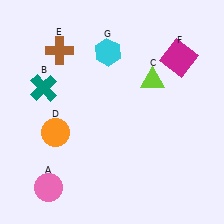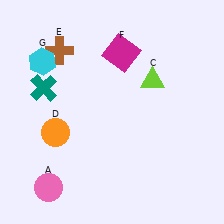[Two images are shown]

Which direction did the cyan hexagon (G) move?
The cyan hexagon (G) moved left.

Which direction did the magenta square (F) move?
The magenta square (F) moved left.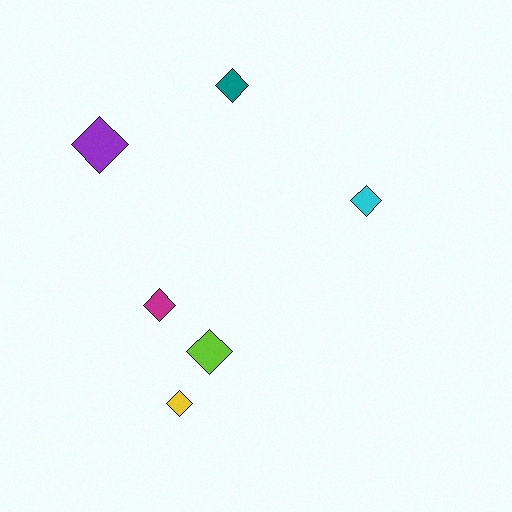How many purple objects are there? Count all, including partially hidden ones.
There is 1 purple object.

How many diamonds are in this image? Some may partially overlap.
There are 6 diamonds.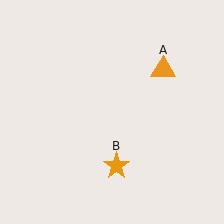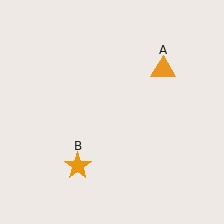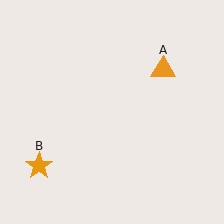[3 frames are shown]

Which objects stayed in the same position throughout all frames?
Orange triangle (object A) remained stationary.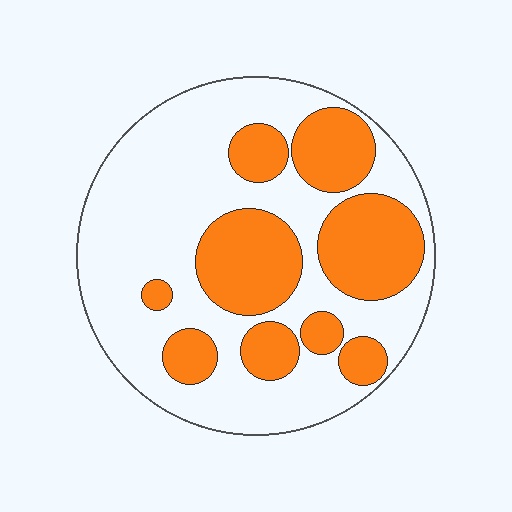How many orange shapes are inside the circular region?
9.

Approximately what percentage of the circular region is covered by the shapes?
Approximately 35%.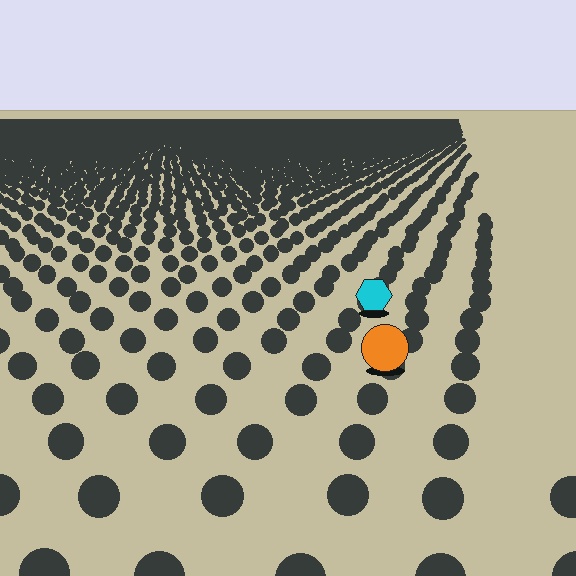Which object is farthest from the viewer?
The cyan hexagon is farthest from the viewer. It appears smaller and the ground texture around it is denser.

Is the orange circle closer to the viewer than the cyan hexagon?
Yes. The orange circle is closer — you can tell from the texture gradient: the ground texture is coarser near it.